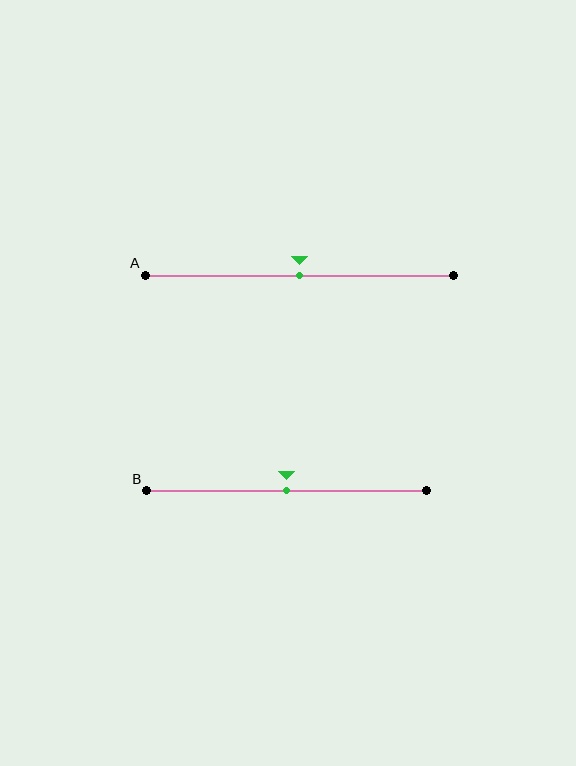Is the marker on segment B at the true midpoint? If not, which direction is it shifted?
Yes, the marker on segment B is at the true midpoint.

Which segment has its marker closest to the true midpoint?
Segment A has its marker closest to the true midpoint.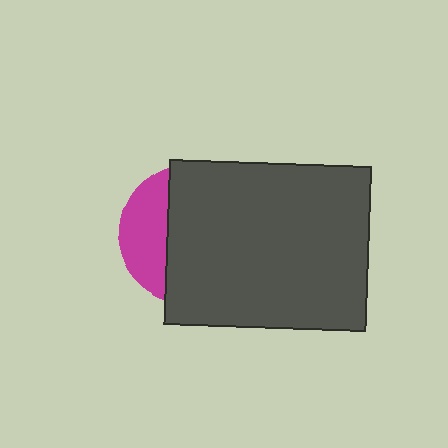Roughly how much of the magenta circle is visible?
A small part of it is visible (roughly 30%).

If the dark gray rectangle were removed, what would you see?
You would see the complete magenta circle.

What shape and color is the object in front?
The object in front is a dark gray rectangle.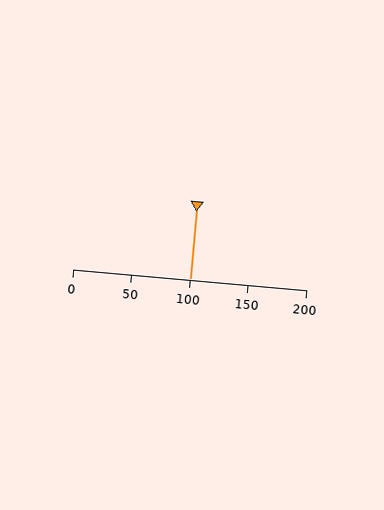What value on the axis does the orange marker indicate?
The marker indicates approximately 100.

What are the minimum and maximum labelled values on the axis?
The axis runs from 0 to 200.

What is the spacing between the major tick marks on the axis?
The major ticks are spaced 50 apart.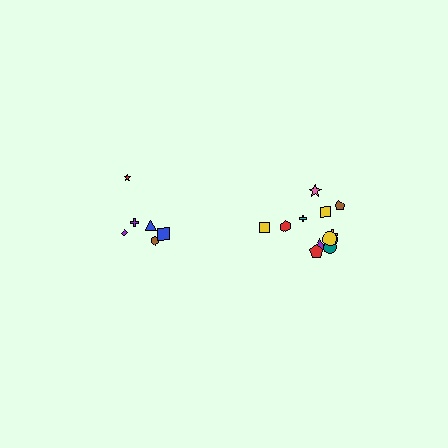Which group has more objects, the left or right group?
The right group.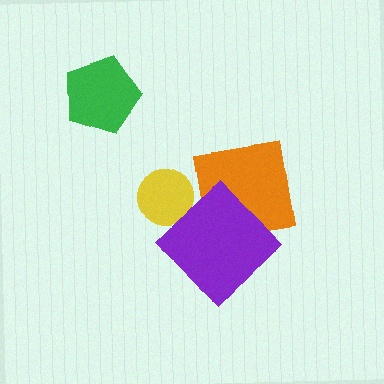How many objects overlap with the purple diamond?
1 object overlaps with the purple diamond.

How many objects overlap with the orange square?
1 object overlaps with the orange square.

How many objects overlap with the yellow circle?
0 objects overlap with the yellow circle.